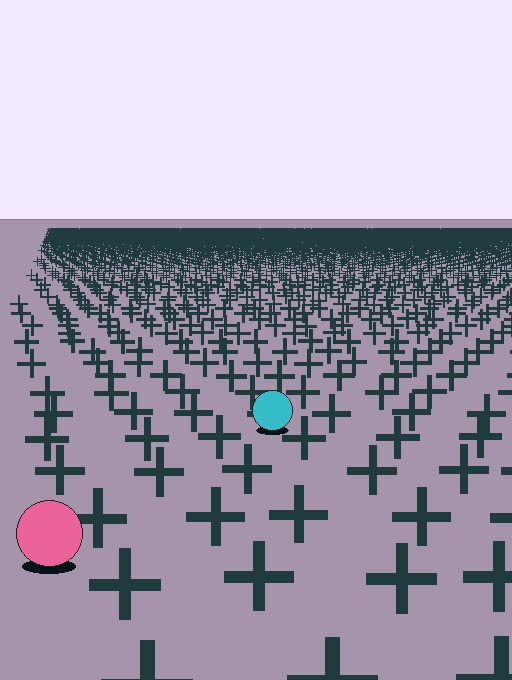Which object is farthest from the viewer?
The cyan circle is farthest from the viewer. It appears smaller and the ground texture around it is denser.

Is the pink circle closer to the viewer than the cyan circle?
Yes. The pink circle is closer — you can tell from the texture gradient: the ground texture is coarser near it.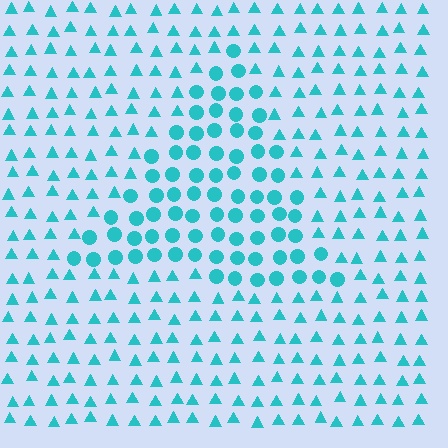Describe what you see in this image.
The image is filled with small cyan elements arranged in a uniform grid. A triangle-shaped region contains circles, while the surrounding area contains triangles. The boundary is defined purely by the change in element shape.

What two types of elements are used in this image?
The image uses circles inside the triangle region and triangles outside it.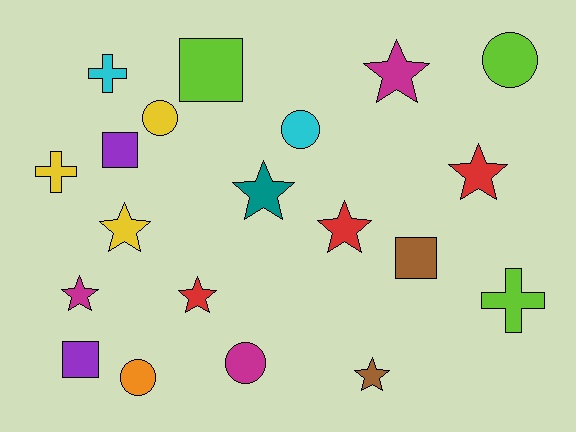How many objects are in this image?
There are 20 objects.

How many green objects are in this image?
There are no green objects.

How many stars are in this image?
There are 8 stars.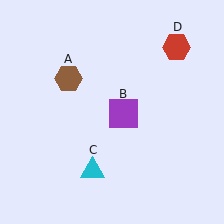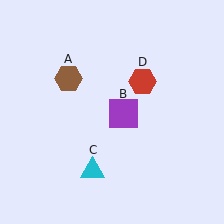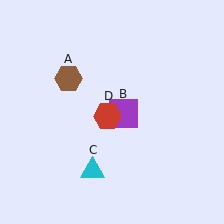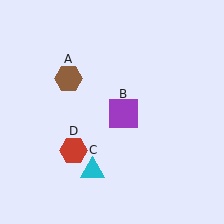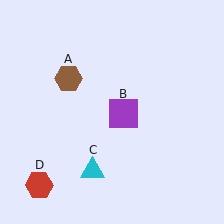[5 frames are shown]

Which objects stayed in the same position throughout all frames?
Brown hexagon (object A) and purple square (object B) and cyan triangle (object C) remained stationary.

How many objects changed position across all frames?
1 object changed position: red hexagon (object D).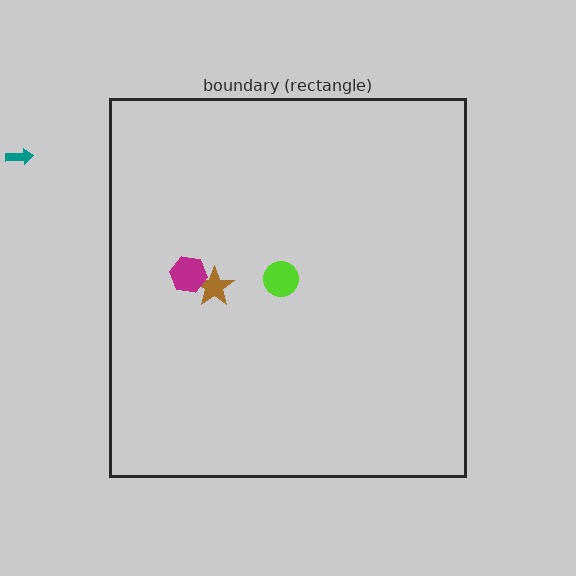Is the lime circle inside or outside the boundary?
Inside.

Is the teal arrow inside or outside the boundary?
Outside.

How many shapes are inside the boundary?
3 inside, 1 outside.